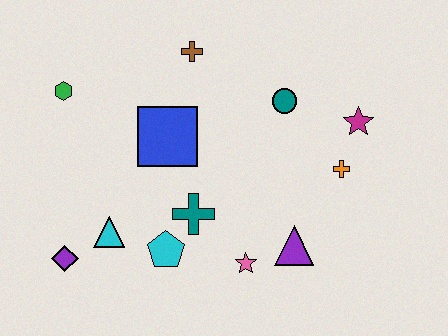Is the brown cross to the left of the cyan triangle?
No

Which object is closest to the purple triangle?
The pink star is closest to the purple triangle.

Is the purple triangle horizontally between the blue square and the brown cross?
No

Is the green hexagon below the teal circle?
No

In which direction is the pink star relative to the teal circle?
The pink star is below the teal circle.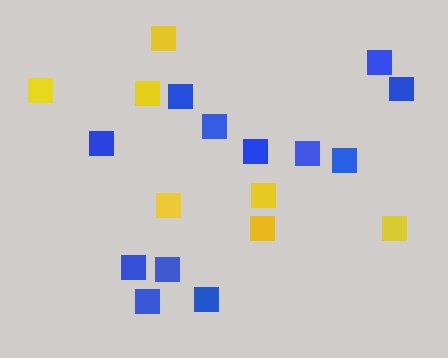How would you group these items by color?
There are 2 groups: one group of yellow squares (7) and one group of blue squares (12).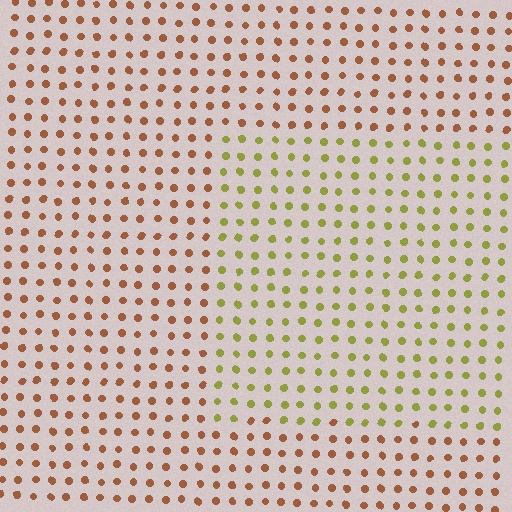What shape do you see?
I see a rectangle.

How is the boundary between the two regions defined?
The boundary is defined purely by a slight shift in hue (about 50 degrees). Spacing, size, and orientation are identical on both sides.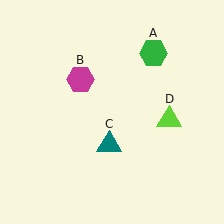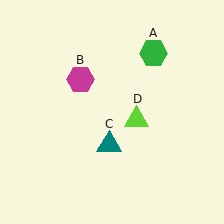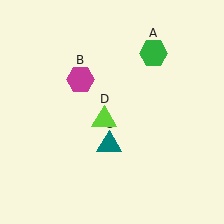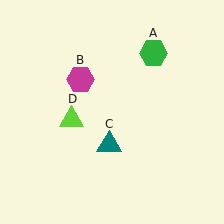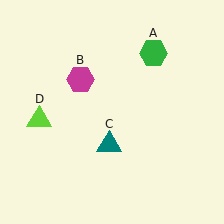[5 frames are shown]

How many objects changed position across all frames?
1 object changed position: lime triangle (object D).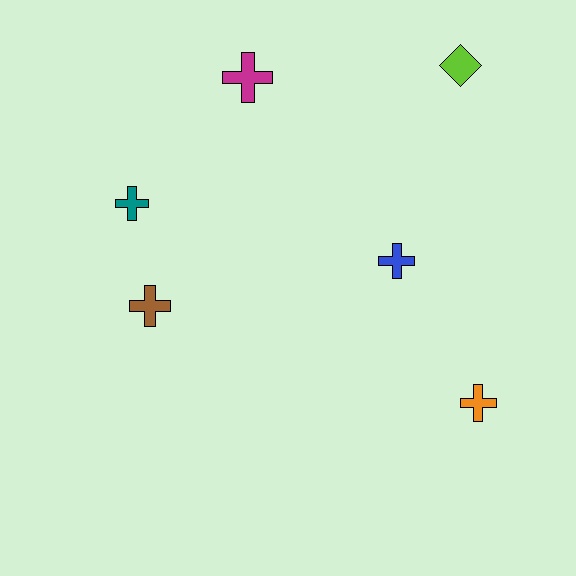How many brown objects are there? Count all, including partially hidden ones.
There is 1 brown object.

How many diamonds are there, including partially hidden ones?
There is 1 diamond.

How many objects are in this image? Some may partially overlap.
There are 6 objects.